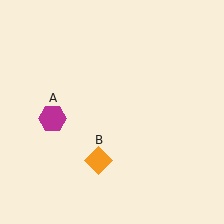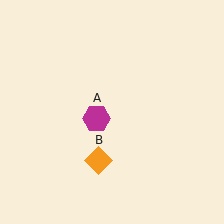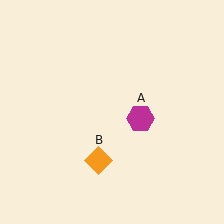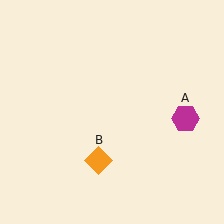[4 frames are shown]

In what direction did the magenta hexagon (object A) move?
The magenta hexagon (object A) moved right.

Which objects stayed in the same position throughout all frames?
Orange diamond (object B) remained stationary.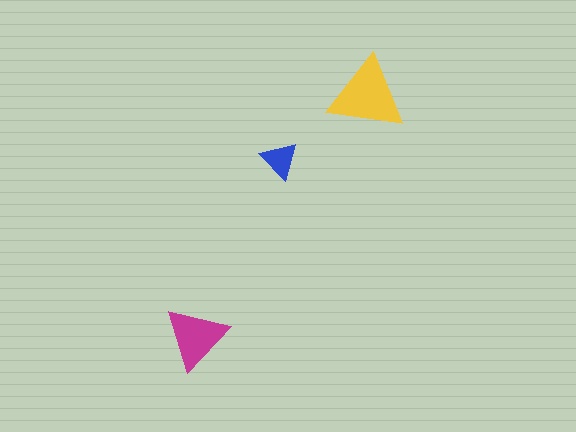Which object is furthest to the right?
The yellow triangle is rightmost.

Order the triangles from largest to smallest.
the yellow one, the magenta one, the blue one.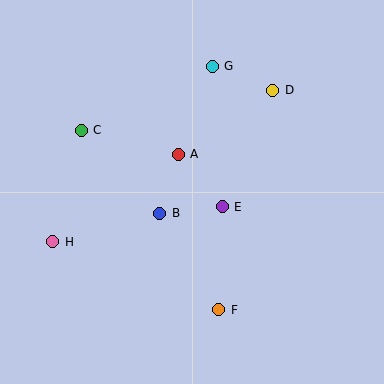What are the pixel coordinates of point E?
Point E is at (222, 207).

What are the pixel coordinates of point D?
Point D is at (273, 90).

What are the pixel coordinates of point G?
Point G is at (212, 66).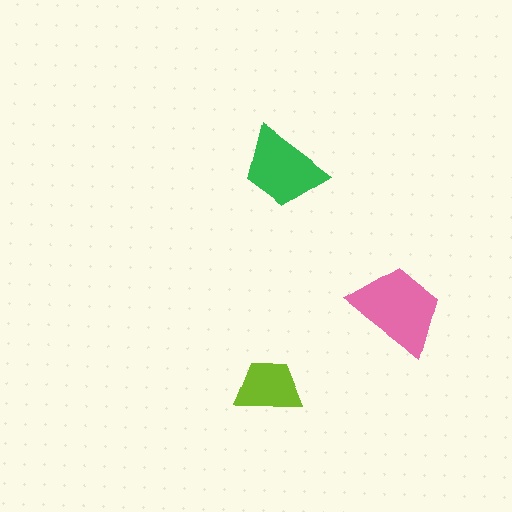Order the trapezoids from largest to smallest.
the pink one, the green one, the lime one.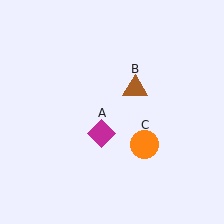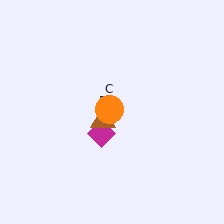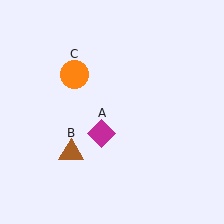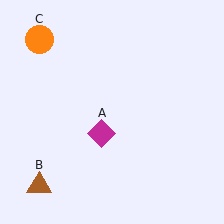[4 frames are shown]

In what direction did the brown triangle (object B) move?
The brown triangle (object B) moved down and to the left.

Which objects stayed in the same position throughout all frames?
Magenta diamond (object A) remained stationary.